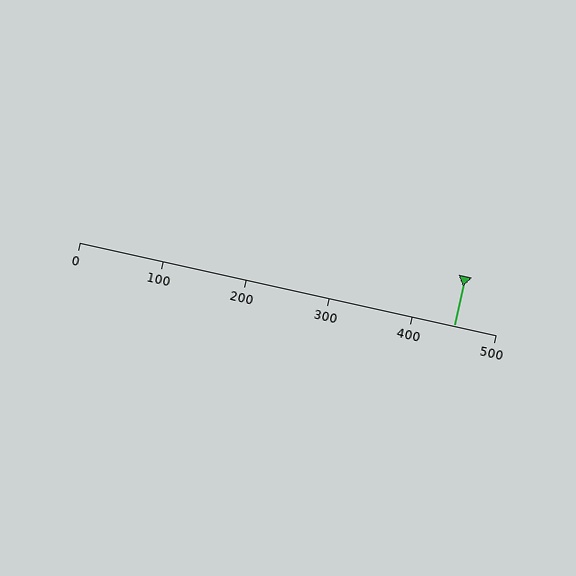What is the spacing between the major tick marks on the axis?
The major ticks are spaced 100 apart.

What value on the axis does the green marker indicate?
The marker indicates approximately 450.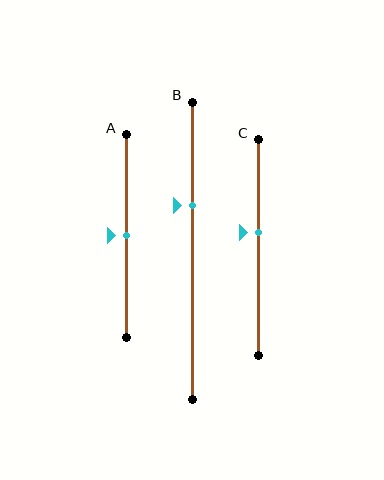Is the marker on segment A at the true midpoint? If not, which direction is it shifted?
Yes, the marker on segment A is at the true midpoint.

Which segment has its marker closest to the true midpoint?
Segment A has its marker closest to the true midpoint.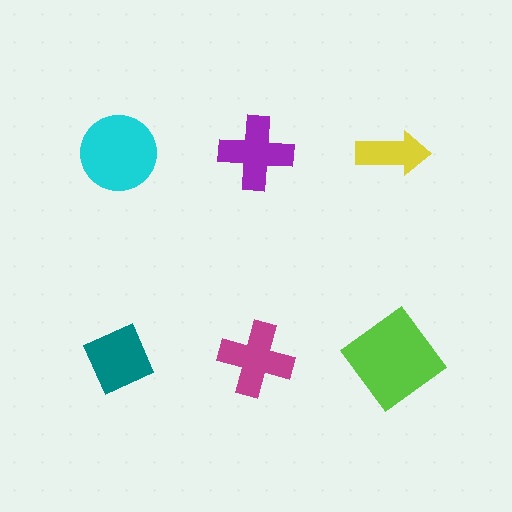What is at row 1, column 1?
A cyan circle.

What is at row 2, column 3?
A lime diamond.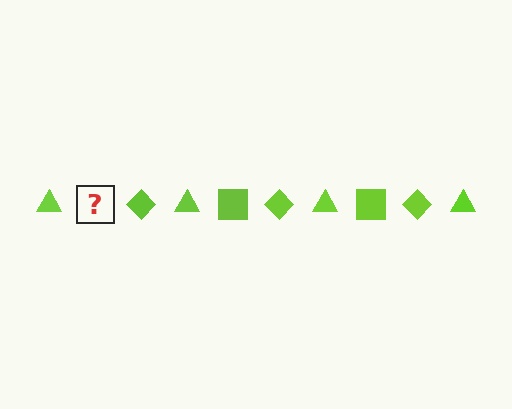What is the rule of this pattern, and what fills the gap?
The rule is that the pattern cycles through triangle, square, diamond shapes in lime. The gap should be filled with a lime square.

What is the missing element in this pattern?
The missing element is a lime square.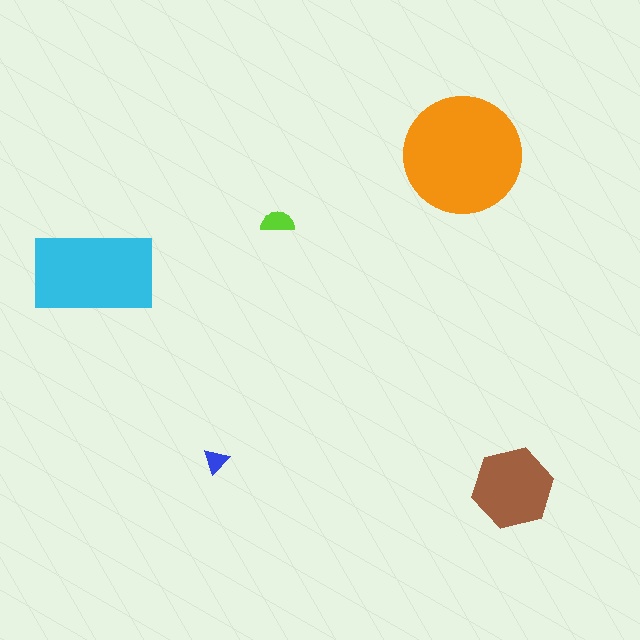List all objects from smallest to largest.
The blue triangle, the lime semicircle, the brown hexagon, the cyan rectangle, the orange circle.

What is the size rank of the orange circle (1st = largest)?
1st.